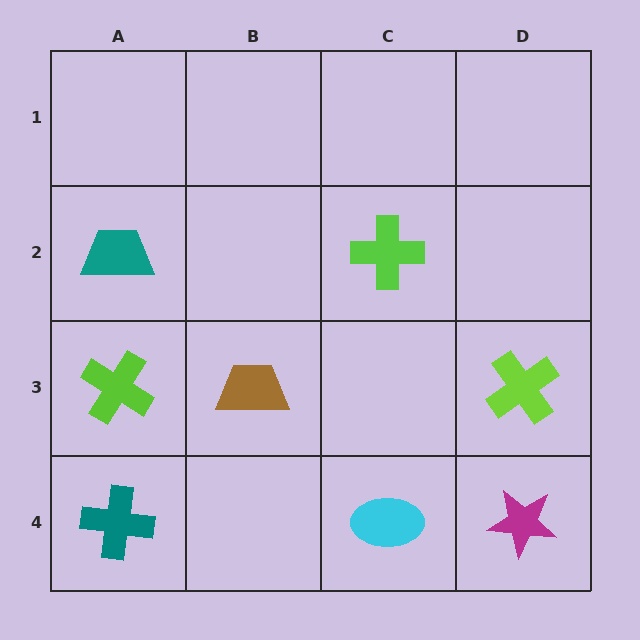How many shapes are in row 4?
3 shapes.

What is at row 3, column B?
A brown trapezoid.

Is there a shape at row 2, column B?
No, that cell is empty.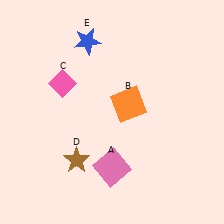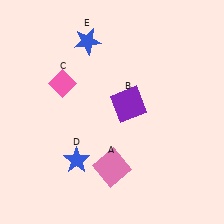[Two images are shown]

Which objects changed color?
B changed from orange to purple. D changed from brown to blue.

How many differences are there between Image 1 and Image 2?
There are 2 differences between the two images.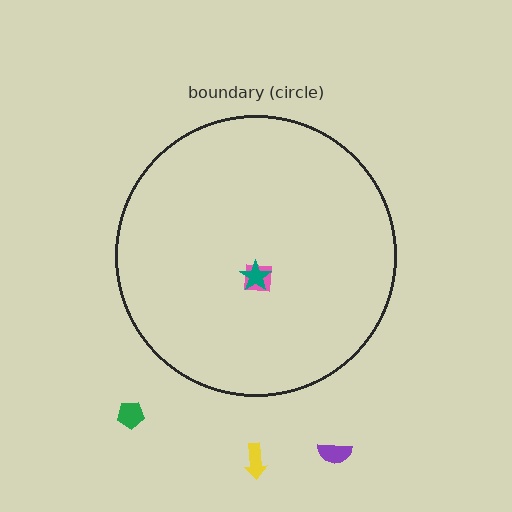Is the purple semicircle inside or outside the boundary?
Outside.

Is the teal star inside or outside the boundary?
Inside.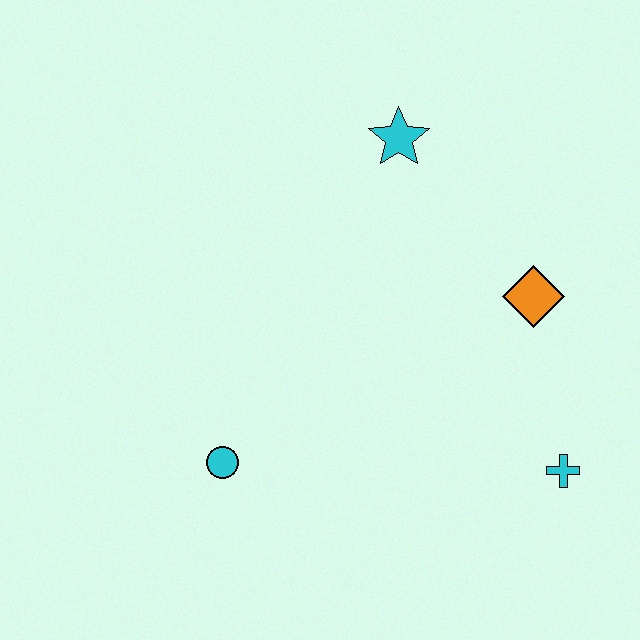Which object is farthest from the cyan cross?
The cyan star is farthest from the cyan cross.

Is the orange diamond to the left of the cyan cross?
Yes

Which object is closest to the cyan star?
The orange diamond is closest to the cyan star.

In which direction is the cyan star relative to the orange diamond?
The cyan star is above the orange diamond.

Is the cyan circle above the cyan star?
No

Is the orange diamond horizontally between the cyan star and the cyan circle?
No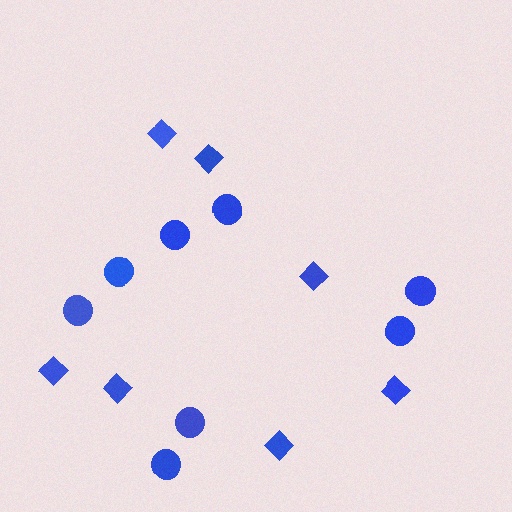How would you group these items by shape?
There are 2 groups: one group of diamonds (7) and one group of circles (8).